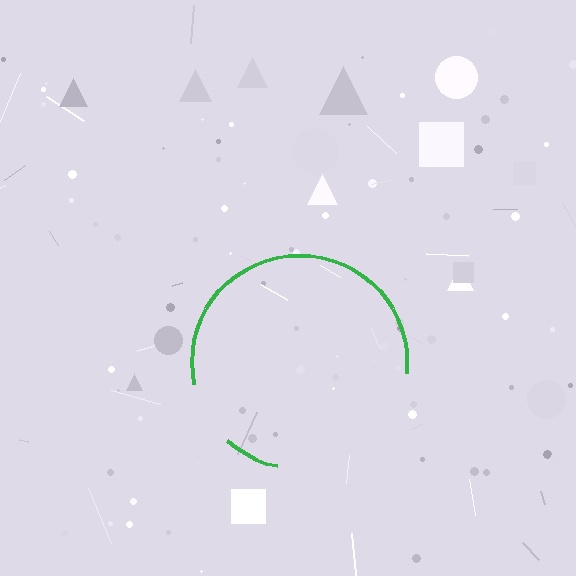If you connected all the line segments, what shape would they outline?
They would outline a circle.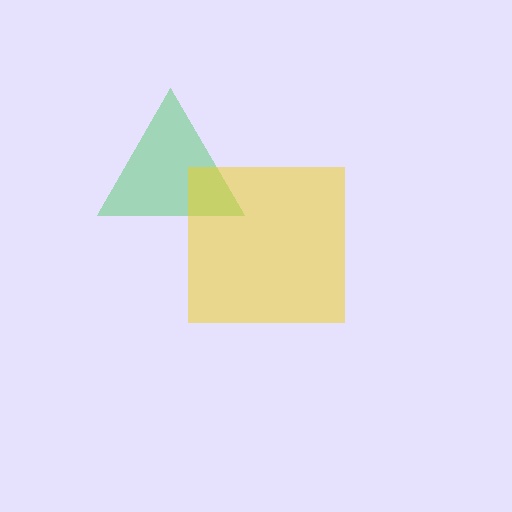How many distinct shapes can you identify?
There are 2 distinct shapes: a green triangle, a yellow square.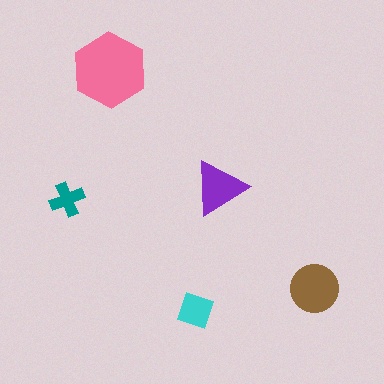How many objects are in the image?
There are 5 objects in the image.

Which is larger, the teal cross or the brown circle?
The brown circle.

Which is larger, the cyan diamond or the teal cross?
The cyan diamond.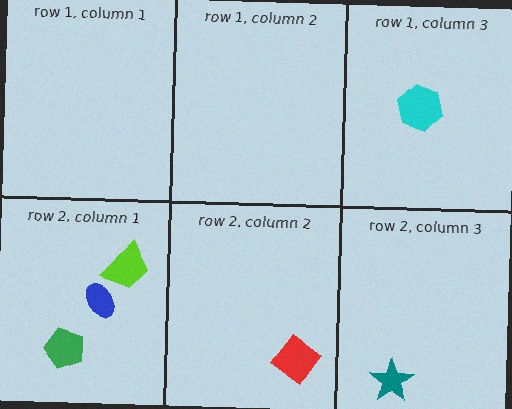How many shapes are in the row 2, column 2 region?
1.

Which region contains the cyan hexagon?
The row 1, column 3 region.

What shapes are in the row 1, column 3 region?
The cyan hexagon.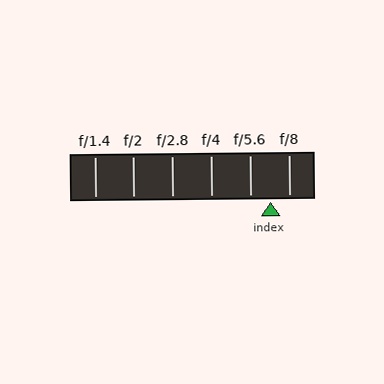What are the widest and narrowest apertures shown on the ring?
The widest aperture shown is f/1.4 and the narrowest is f/8.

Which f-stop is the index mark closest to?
The index mark is closest to f/8.